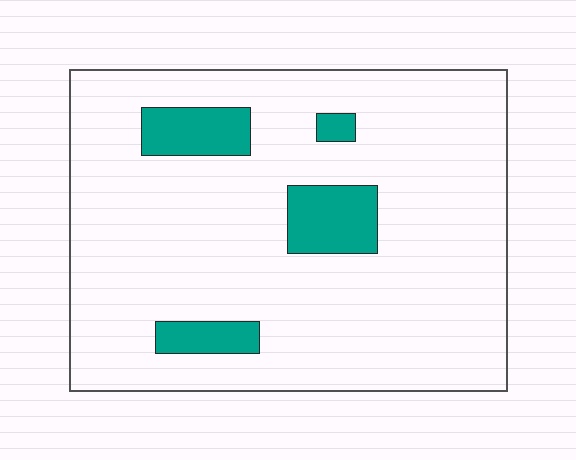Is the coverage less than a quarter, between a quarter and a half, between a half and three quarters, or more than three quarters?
Less than a quarter.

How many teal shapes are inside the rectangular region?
4.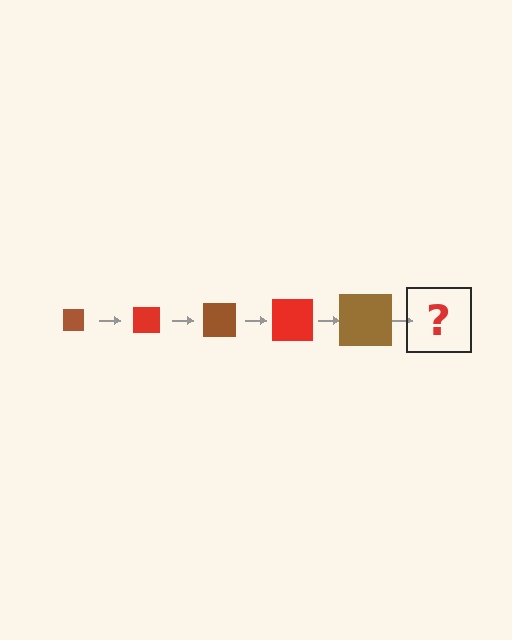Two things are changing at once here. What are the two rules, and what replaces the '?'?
The two rules are that the square grows larger each step and the color cycles through brown and red. The '?' should be a red square, larger than the previous one.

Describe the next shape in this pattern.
It should be a red square, larger than the previous one.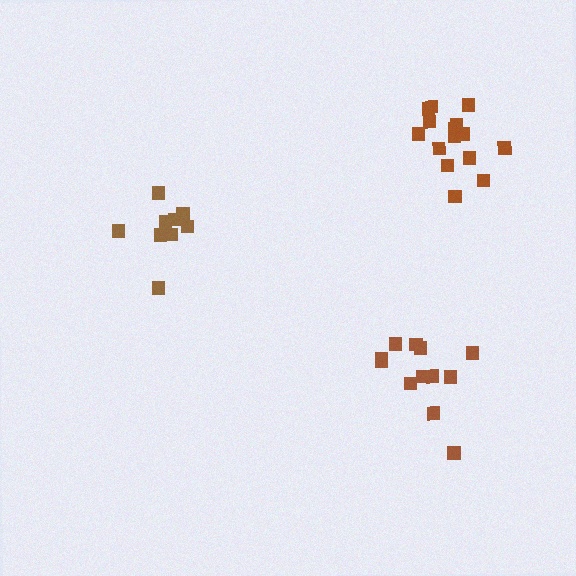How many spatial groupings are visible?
There are 3 spatial groupings.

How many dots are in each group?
Group 1: 9 dots, Group 2: 15 dots, Group 3: 12 dots (36 total).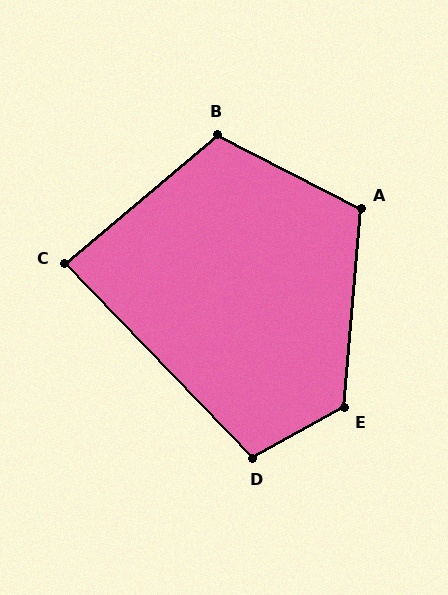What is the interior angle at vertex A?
Approximately 113 degrees (obtuse).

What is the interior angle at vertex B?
Approximately 112 degrees (obtuse).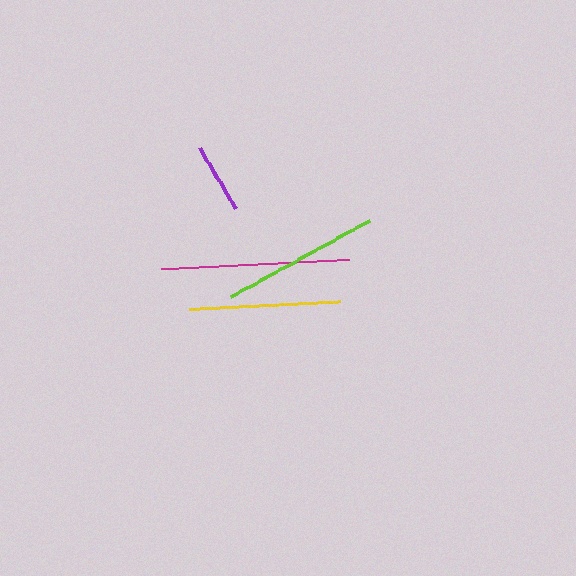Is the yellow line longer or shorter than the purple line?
The yellow line is longer than the purple line.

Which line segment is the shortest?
The purple line is the shortest at approximately 70 pixels.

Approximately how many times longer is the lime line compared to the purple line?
The lime line is approximately 2.3 times the length of the purple line.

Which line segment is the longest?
The magenta line is the longest at approximately 188 pixels.